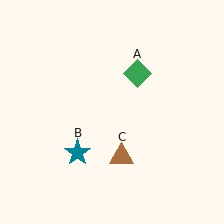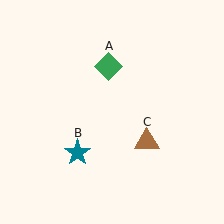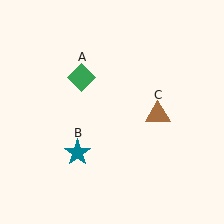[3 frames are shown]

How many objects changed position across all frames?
2 objects changed position: green diamond (object A), brown triangle (object C).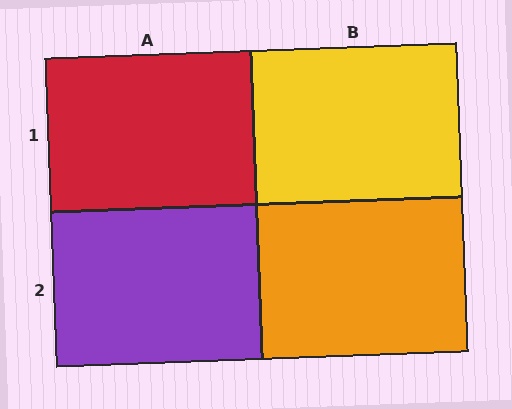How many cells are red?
1 cell is red.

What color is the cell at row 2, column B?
Orange.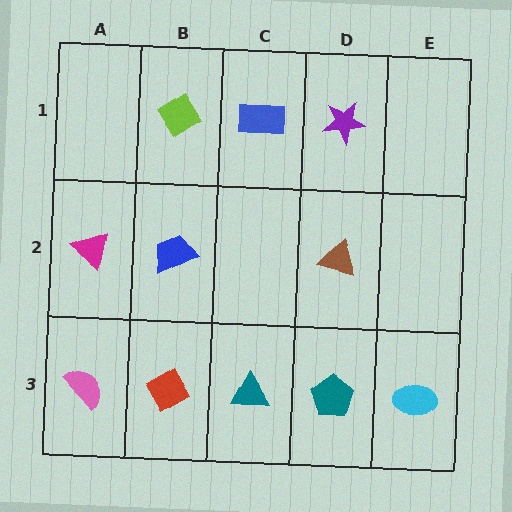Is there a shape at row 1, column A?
No, that cell is empty.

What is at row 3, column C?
A teal triangle.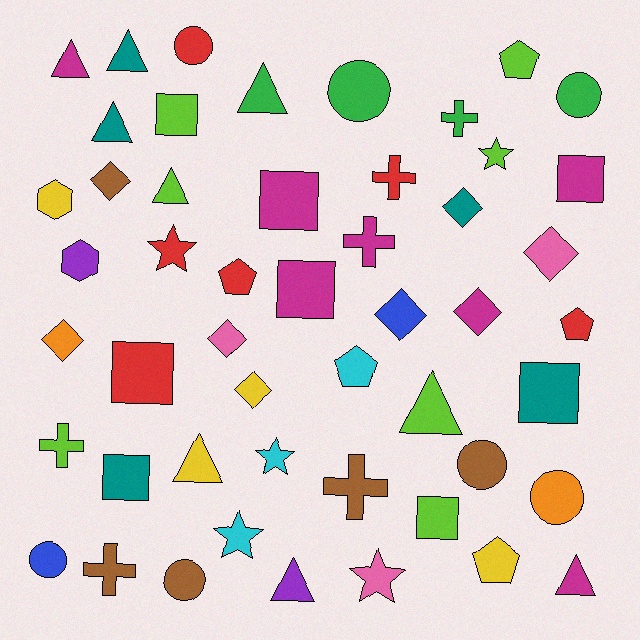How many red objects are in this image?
There are 6 red objects.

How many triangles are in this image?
There are 9 triangles.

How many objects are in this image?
There are 50 objects.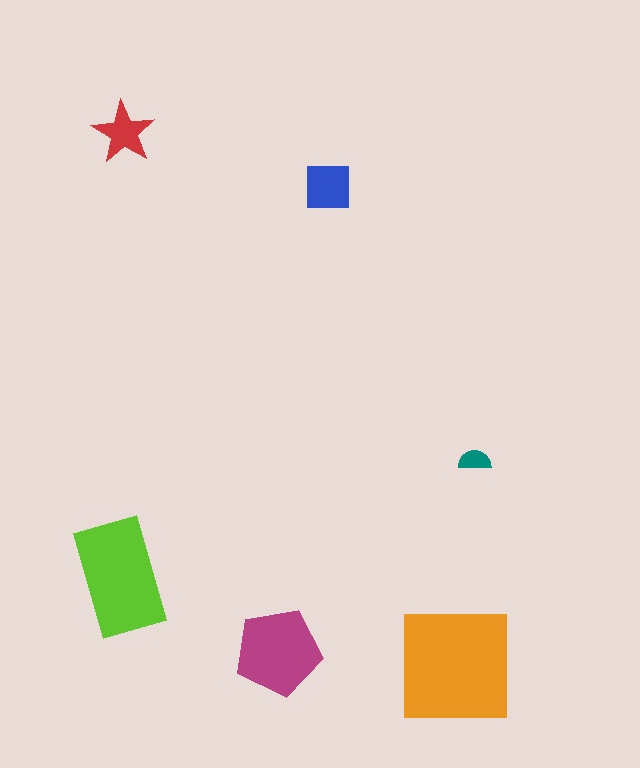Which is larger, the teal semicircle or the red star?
The red star.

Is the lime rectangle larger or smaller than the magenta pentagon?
Larger.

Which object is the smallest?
The teal semicircle.